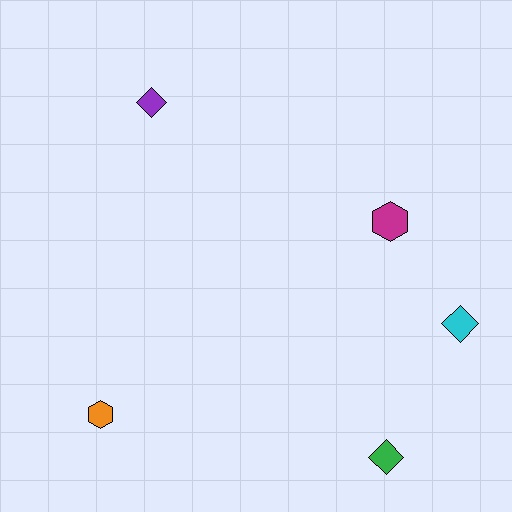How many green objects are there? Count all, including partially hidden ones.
There is 1 green object.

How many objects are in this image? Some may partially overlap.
There are 5 objects.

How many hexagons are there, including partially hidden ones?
There are 2 hexagons.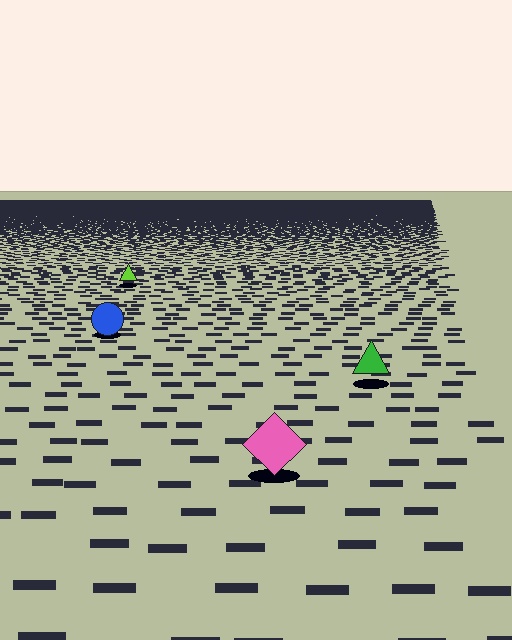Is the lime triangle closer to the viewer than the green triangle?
No. The green triangle is closer — you can tell from the texture gradient: the ground texture is coarser near it.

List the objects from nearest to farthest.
From nearest to farthest: the pink diamond, the green triangle, the blue circle, the lime triangle.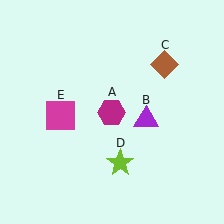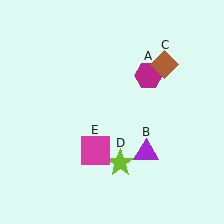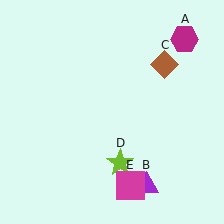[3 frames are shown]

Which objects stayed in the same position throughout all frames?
Brown diamond (object C) and lime star (object D) remained stationary.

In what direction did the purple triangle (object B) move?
The purple triangle (object B) moved down.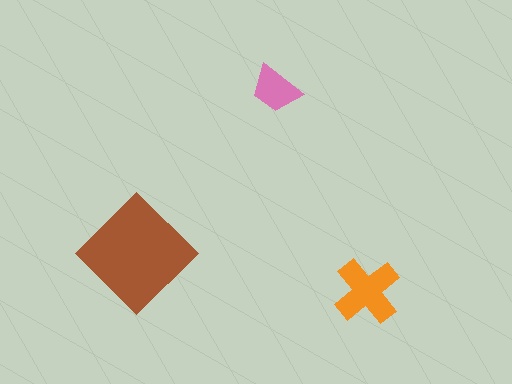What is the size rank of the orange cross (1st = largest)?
2nd.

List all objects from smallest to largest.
The pink trapezoid, the orange cross, the brown diamond.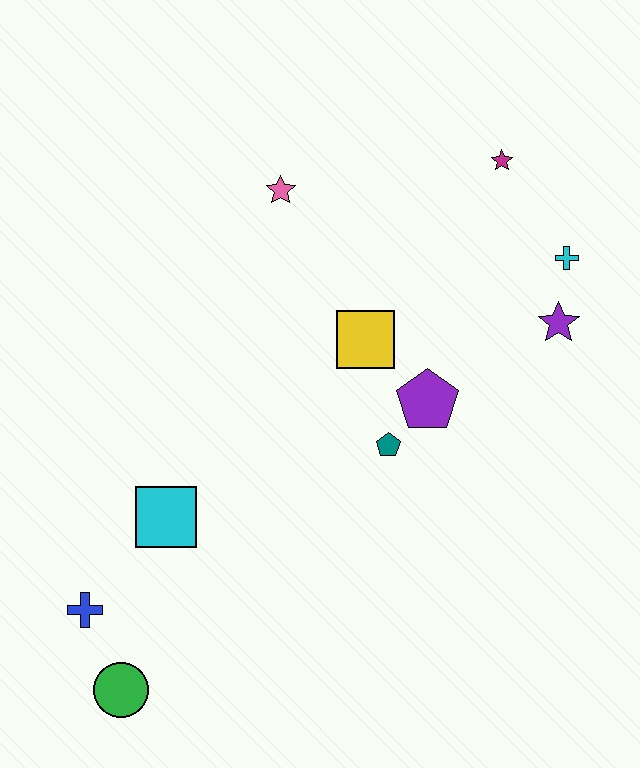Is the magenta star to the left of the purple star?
Yes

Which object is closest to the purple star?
The cyan cross is closest to the purple star.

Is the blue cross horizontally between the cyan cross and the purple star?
No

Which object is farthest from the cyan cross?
The green circle is farthest from the cyan cross.